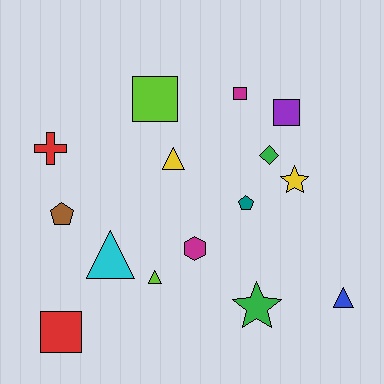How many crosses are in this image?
There is 1 cross.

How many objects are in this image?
There are 15 objects.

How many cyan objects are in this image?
There is 1 cyan object.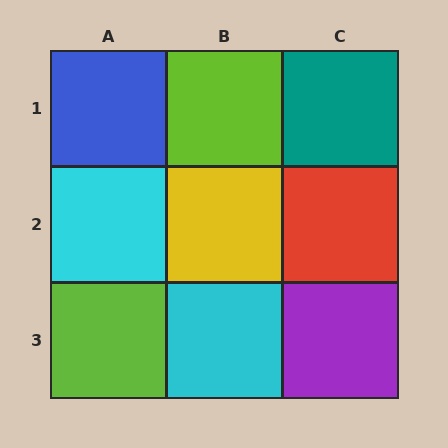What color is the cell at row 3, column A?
Lime.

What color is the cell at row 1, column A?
Blue.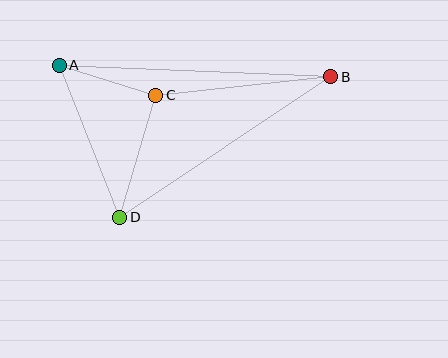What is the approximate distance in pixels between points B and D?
The distance between B and D is approximately 254 pixels.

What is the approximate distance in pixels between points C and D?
The distance between C and D is approximately 127 pixels.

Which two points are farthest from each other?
Points A and B are farthest from each other.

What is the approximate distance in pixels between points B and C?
The distance between B and C is approximately 176 pixels.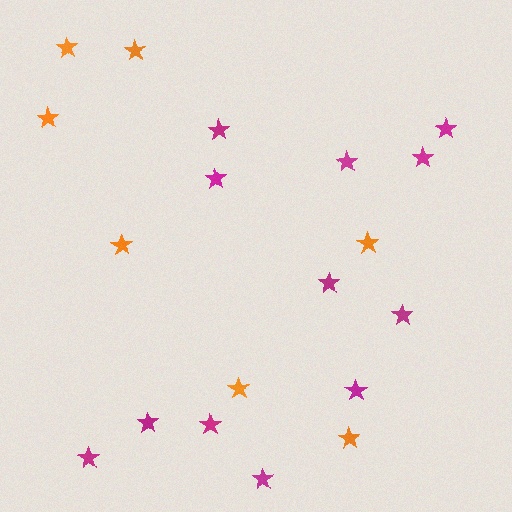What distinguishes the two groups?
There are 2 groups: one group of magenta stars (12) and one group of orange stars (7).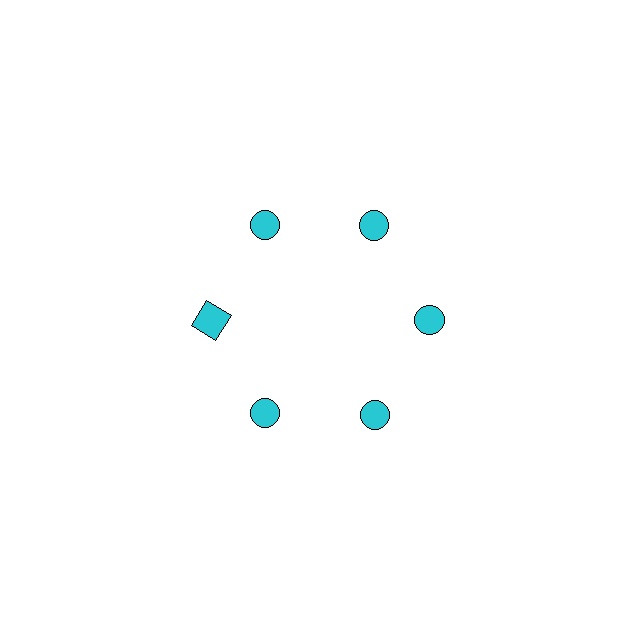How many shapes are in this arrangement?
There are 6 shapes arranged in a ring pattern.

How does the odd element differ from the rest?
It has a different shape: square instead of circle.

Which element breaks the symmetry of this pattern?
The cyan square at roughly the 9 o'clock position breaks the symmetry. All other shapes are cyan circles.